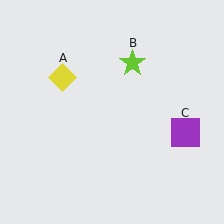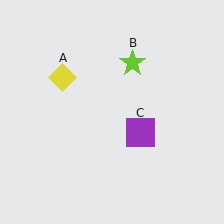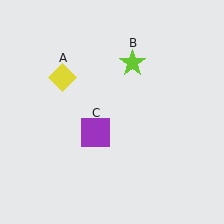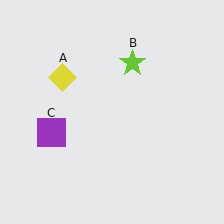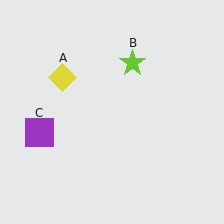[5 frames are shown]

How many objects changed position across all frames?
1 object changed position: purple square (object C).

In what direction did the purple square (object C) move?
The purple square (object C) moved left.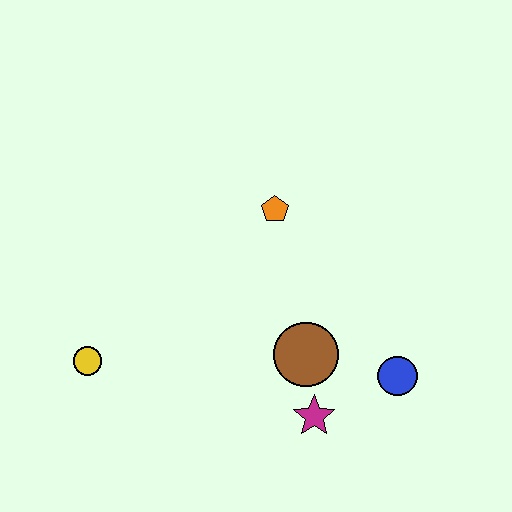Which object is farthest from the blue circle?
The yellow circle is farthest from the blue circle.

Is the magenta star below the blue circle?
Yes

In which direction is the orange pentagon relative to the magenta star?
The orange pentagon is above the magenta star.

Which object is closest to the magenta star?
The brown circle is closest to the magenta star.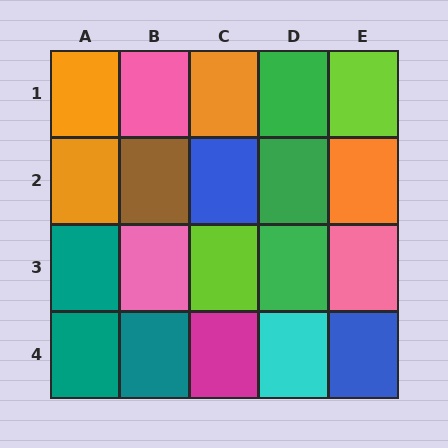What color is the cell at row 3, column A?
Teal.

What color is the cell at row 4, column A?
Teal.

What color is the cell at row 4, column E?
Blue.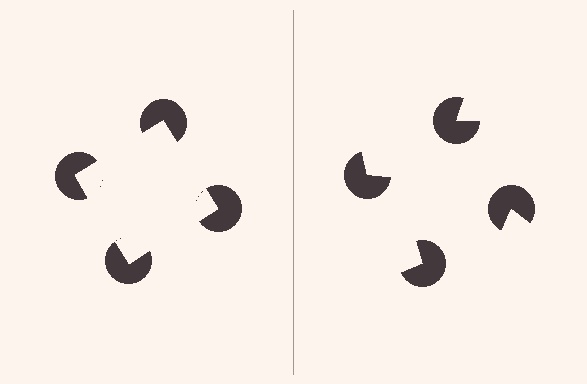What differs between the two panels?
The pac-man discs are positioned identically on both sides; only the wedge orientations differ. On the left they align to a square; on the right they are misaligned.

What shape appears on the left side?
An illusory square.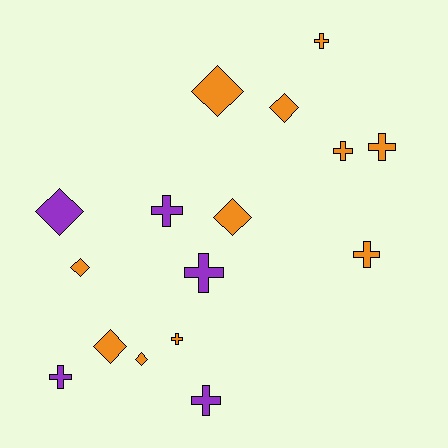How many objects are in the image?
There are 16 objects.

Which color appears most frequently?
Orange, with 11 objects.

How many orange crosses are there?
There are 5 orange crosses.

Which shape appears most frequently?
Cross, with 9 objects.